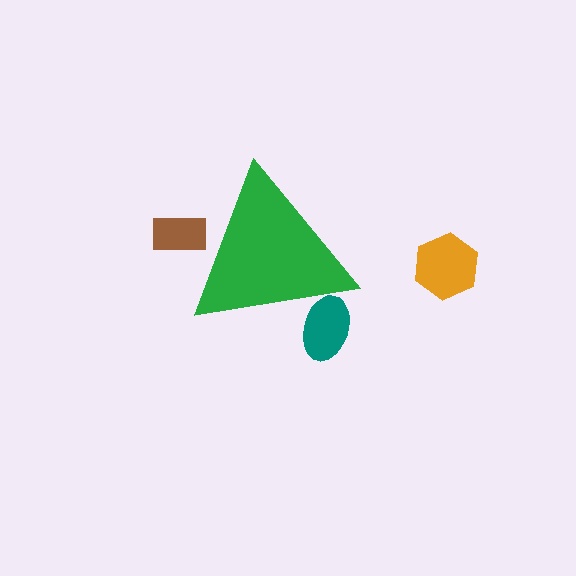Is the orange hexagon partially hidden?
No, the orange hexagon is fully visible.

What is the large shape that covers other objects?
A green triangle.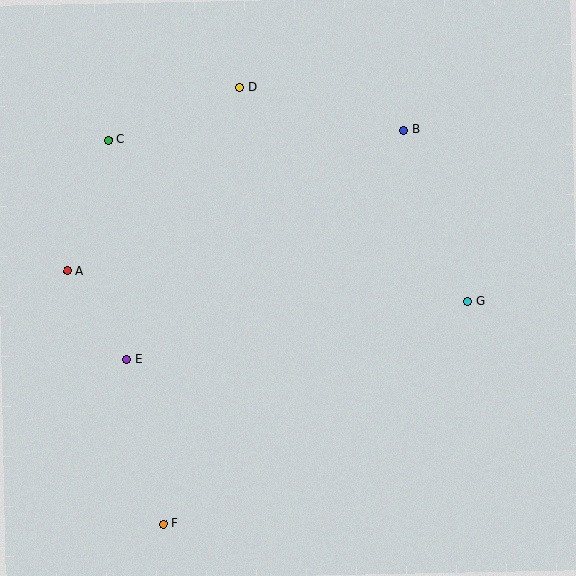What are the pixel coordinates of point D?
Point D is at (240, 87).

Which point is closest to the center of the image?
Point E at (127, 360) is closest to the center.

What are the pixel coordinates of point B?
Point B is at (403, 130).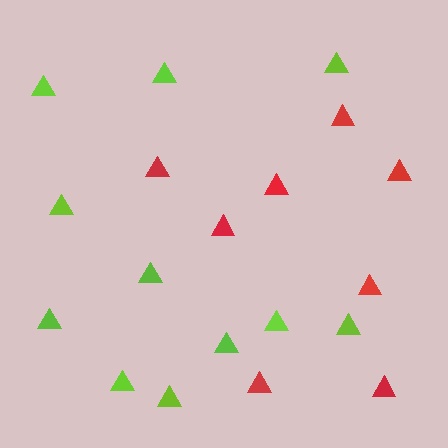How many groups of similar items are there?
There are 2 groups: one group of lime triangles (11) and one group of red triangles (8).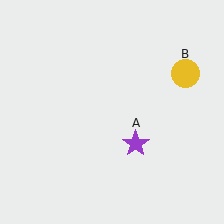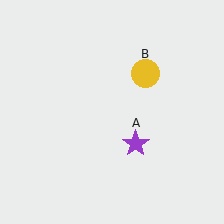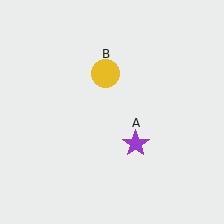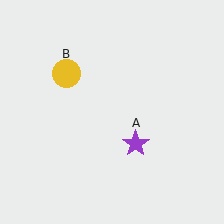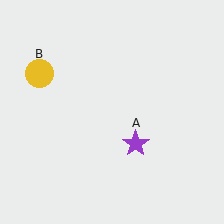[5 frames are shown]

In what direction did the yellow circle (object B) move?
The yellow circle (object B) moved left.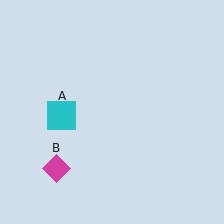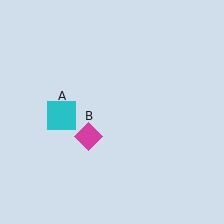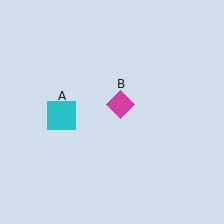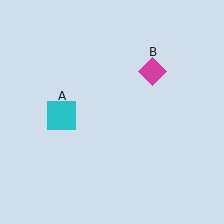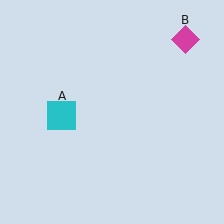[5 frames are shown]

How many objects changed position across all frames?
1 object changed position: magenta diamond (object B).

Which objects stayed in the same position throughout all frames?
Cyan square (object A) remained stationary.